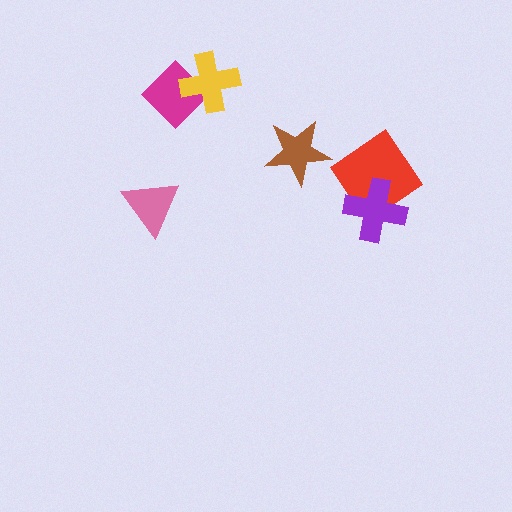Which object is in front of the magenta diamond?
The yellow cross is in front of the magenta diamond.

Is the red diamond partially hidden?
Yes, it is partially covered by another shape.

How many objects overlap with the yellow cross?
1 object overlaps with the yellow cross.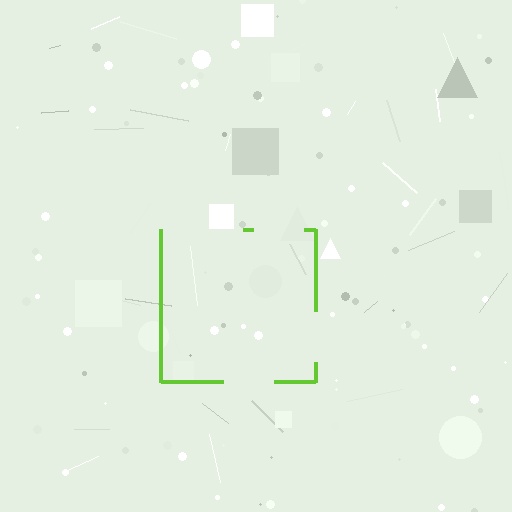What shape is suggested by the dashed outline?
The dashed outline suggests a square.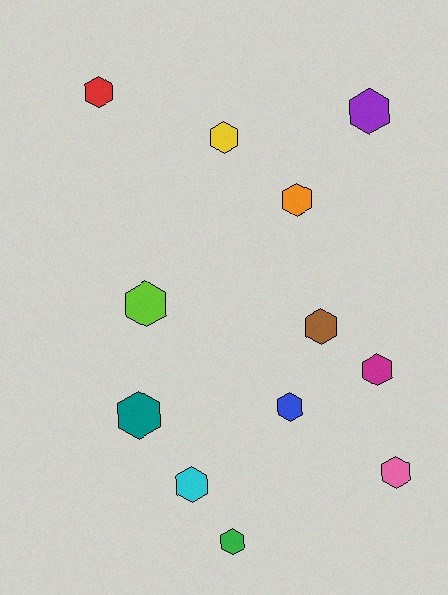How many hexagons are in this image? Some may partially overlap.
There are 12 hexagons.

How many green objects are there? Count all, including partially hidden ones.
There is 1 green object.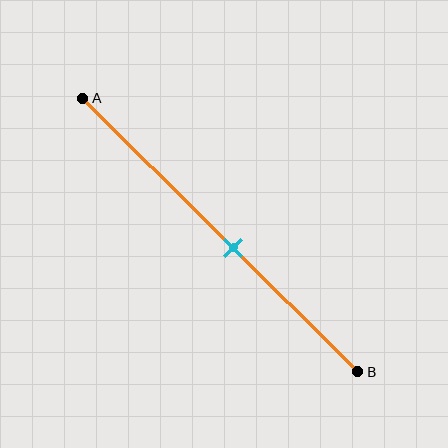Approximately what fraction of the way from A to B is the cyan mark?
The cyan mark is approximately 55% of the way from A to B.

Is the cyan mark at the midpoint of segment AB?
No, the mark is at about 55% from A, not at the 50% midpoint.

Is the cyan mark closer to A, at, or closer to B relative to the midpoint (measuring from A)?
The cyan mark is closer to point B than the midpoint of segment AB.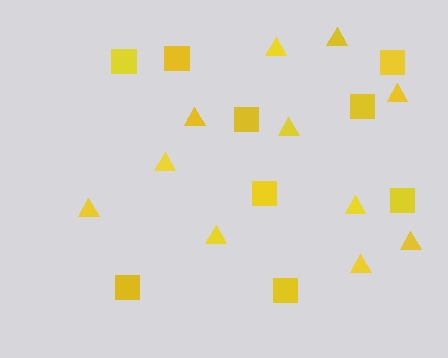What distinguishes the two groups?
There are 2 groups: one group of triangles (11) and one group of squares (9).